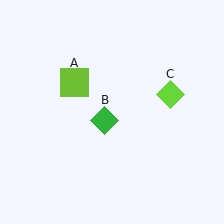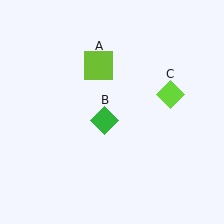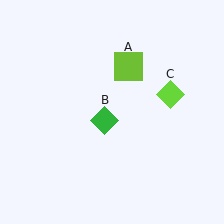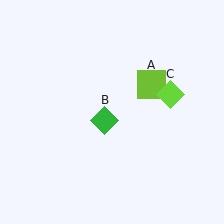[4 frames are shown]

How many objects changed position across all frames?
1 object changed position: lime square (object A).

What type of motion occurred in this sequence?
The lime square (object A) rotated clockwise around the center of the scene.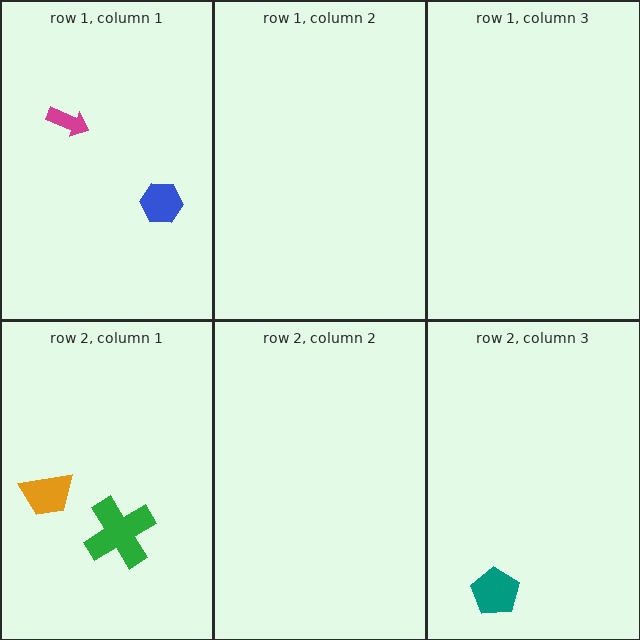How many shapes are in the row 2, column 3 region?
1.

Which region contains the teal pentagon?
The row 2, column 3 region.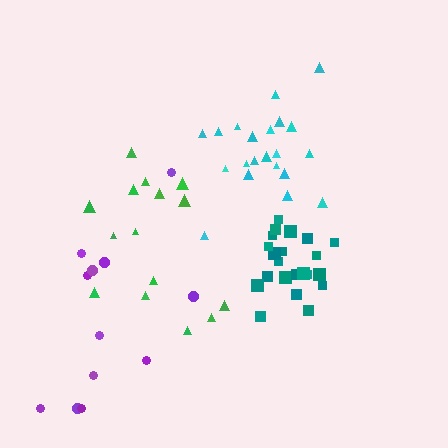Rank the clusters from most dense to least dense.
teal, cyan, green, purple.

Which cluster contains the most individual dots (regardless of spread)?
Teal (23).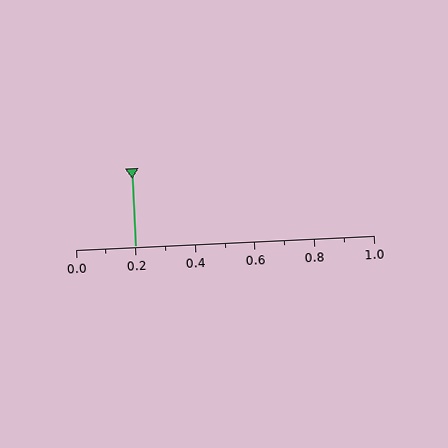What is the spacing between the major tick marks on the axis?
The major ticks are spaced 0.2 apart.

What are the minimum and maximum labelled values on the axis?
The axis runs from 0.0 to 1.0.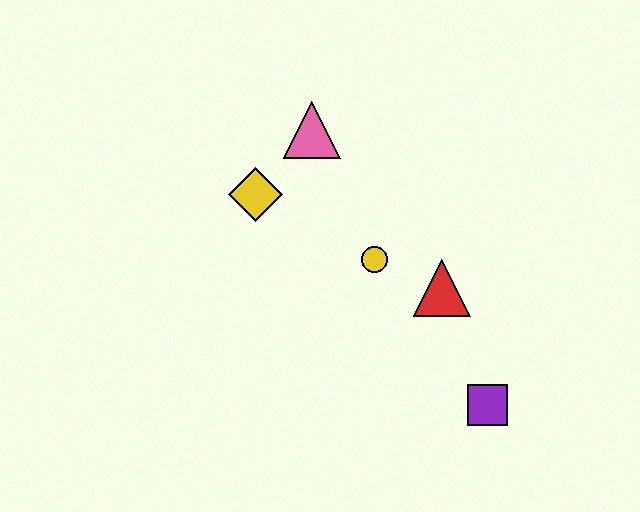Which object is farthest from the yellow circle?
The purple square is farthest from the yellow circle.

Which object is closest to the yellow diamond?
The pink triangle is closest to the yellow diamond.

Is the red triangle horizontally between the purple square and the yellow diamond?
Yes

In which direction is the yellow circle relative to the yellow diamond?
The yellow circle is to the right of the yellow diamond.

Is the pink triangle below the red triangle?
No